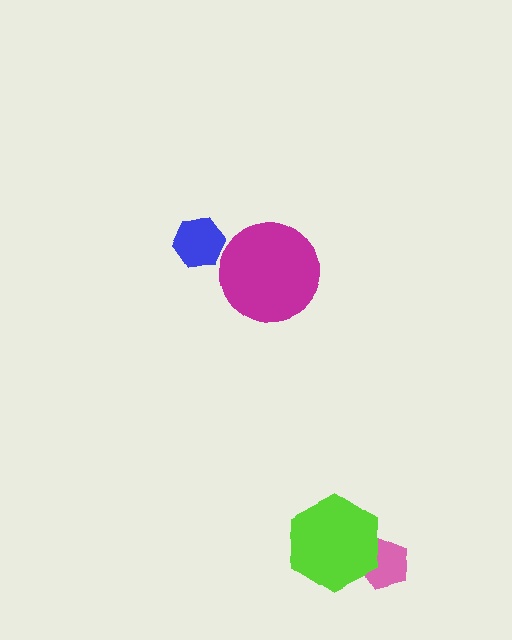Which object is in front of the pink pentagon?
The lime hexagon is in front of the pink pentagon.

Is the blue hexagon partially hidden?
No, no other shape covers it.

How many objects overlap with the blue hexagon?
0 objects overlap with the blue hexagon.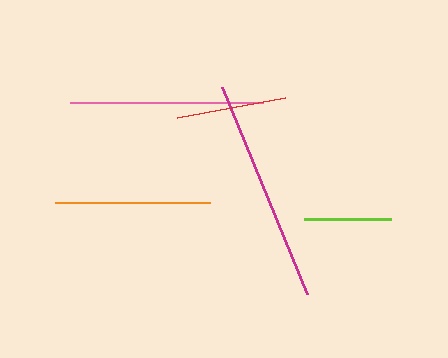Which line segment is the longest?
The magenta line is the longest at approximately 224 pixels.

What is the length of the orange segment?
The orange segment is approximately 155 pixels long.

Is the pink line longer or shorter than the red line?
The pink line is longer than the red line.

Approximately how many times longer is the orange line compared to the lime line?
The orange line is approximately 1.8 times the length of the lime line.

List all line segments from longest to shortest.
From longest to shortest: magenta, pink, orange, red, lime.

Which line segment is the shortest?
The lime line is the shortest at approximately 87 pixels.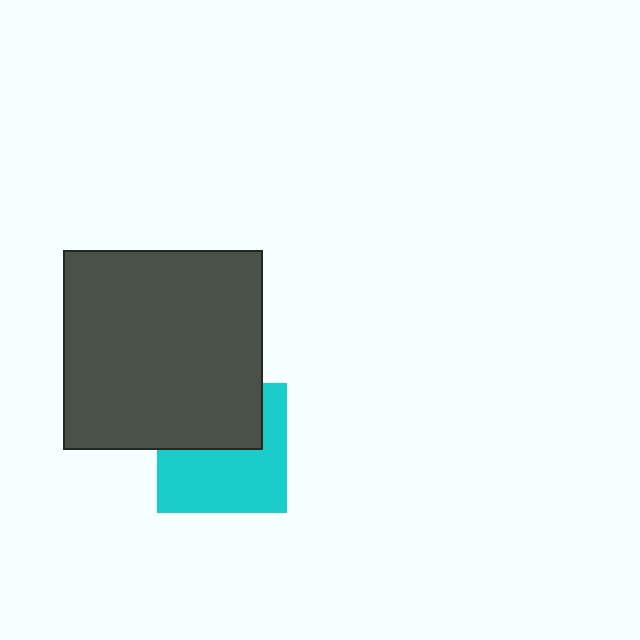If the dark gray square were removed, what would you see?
You would see the complete cyan square.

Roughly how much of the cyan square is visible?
About half of it is visible (roughly 59%).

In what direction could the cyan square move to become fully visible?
The cyan square could move down. That would shift it out from behind the dark gray square entirely.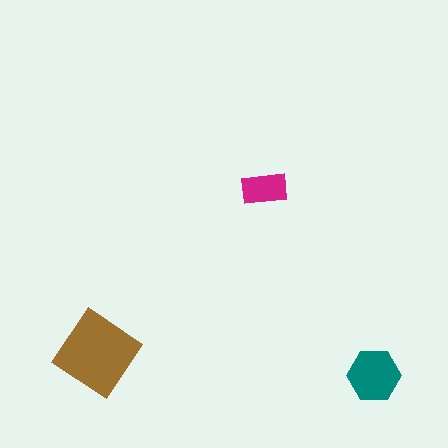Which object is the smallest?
The magenta rectangle.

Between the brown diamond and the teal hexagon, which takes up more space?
The brown diamond.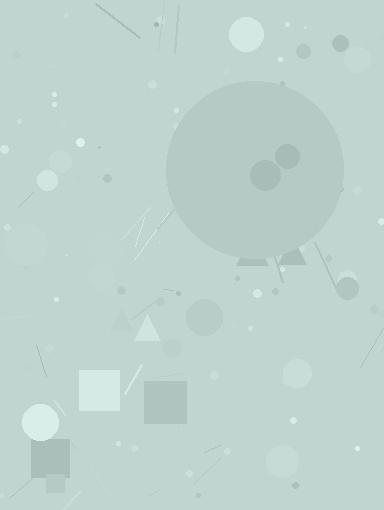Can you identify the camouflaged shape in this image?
The camouflaged shape is a circle.